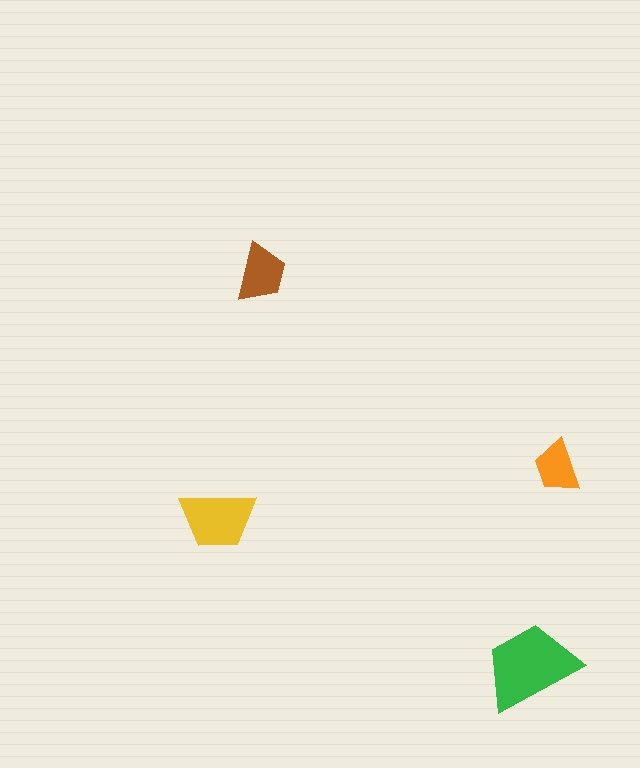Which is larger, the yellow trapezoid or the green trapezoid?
The green one.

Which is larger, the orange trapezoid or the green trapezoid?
The green one.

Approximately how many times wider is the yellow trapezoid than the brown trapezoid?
About 1.5 times wider.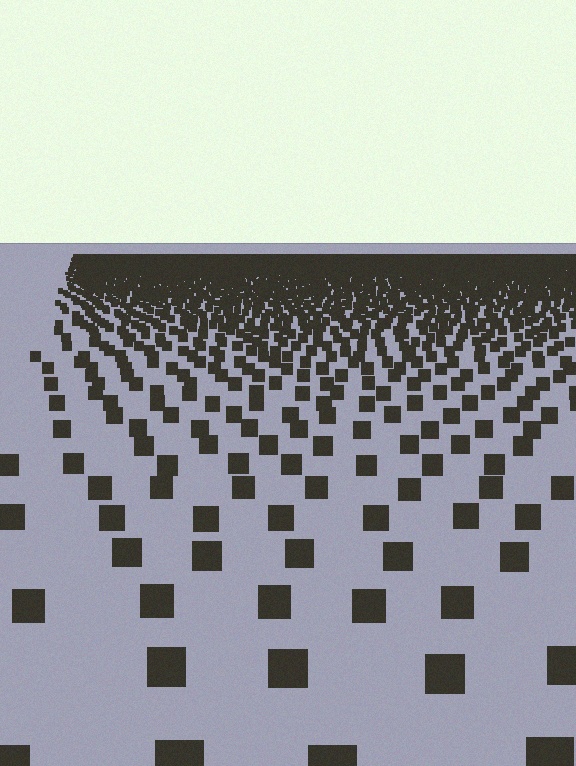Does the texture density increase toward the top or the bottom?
Density increases toward the top.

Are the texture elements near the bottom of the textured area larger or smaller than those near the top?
Larger. Near the bottom, elements are closer to the viewer and appear at a bigger on-screen size.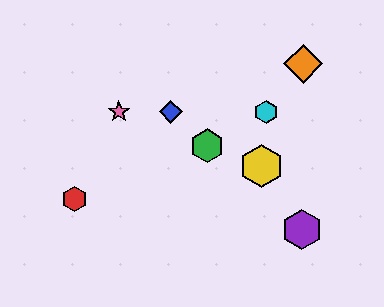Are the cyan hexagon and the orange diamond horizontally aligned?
No, the cyan hexagon is at y≈112 and the orange diamond is at y≈64.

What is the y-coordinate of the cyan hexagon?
The cyan hexagon is at y≈112.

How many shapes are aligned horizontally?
3 shapes (the blue diamond, the cyan hexagon, the pink star) are aligned horizontally.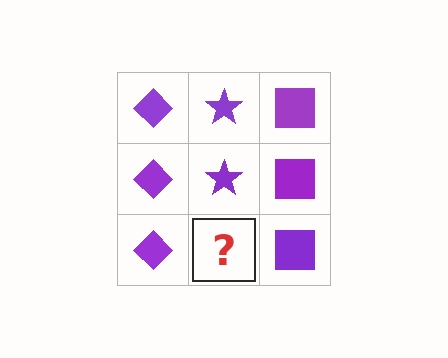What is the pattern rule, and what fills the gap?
The rule is that each column has a consistent shape. The gap should be filled with a purple star.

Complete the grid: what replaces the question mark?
The question mark should be replaced with a purple star.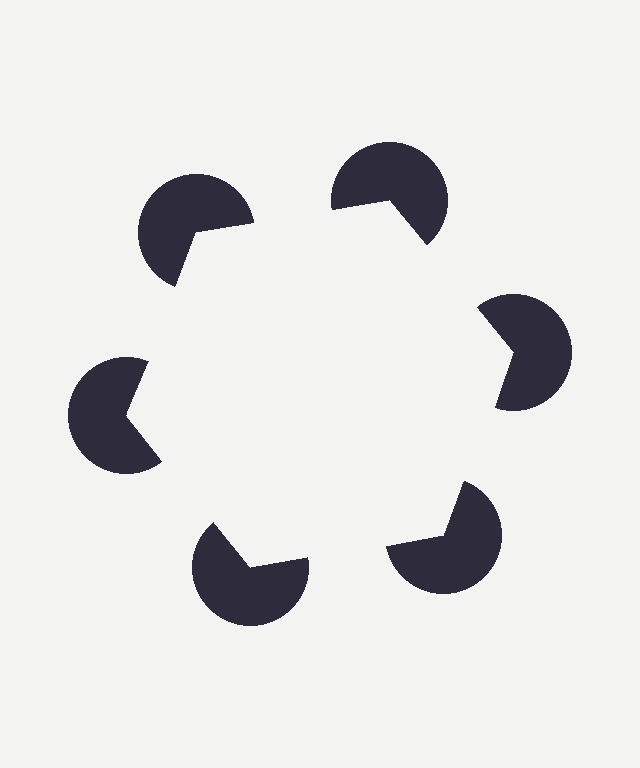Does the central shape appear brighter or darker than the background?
It typically appears slightly brighter than the background, even though no actual brightness change is drawn.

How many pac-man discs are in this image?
There are 6 — one at each vertex of the illusory hexagon.